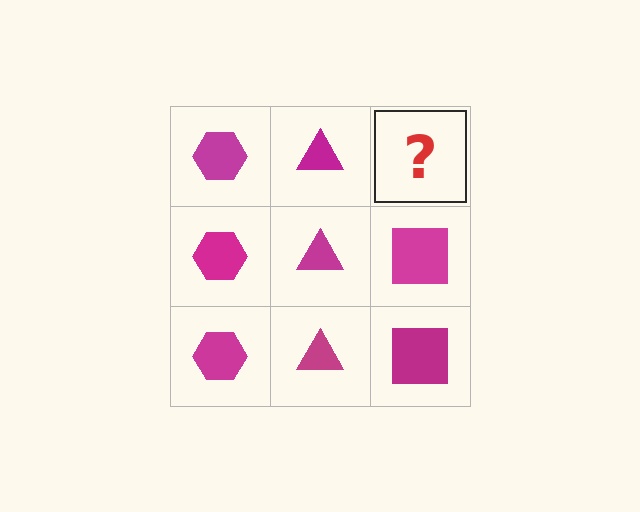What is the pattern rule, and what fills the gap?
The rule is that each column has a consistent shape. The gap should be filled with a magenta square.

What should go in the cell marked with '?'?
The missing cell should contain a magenta square.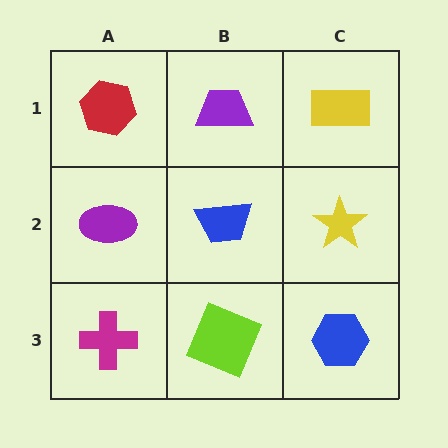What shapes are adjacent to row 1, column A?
A purple ellipse (row 2, column A), a purple trapezoid (row 1, column B).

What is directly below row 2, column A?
A magenta cross.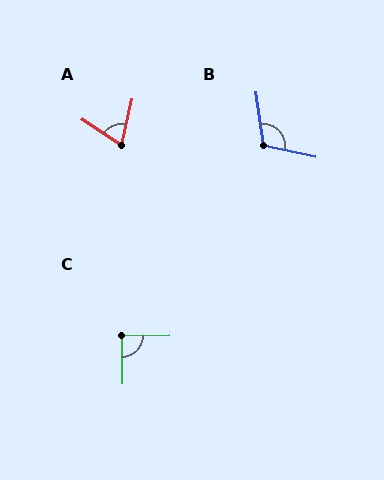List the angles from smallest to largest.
A (69°), C (91°), B (111°).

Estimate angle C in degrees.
Approximately 91 degrees.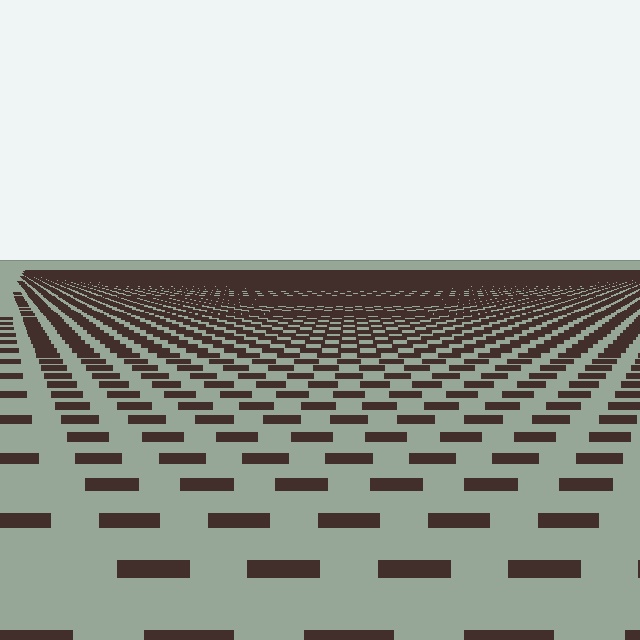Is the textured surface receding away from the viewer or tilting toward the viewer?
The surface is receding away from the viewer. Texture elements get smaller and denser toward the top.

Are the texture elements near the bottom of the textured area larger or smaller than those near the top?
Larger. Near the bottom, elements are closer to the viewer and appear at a bigger on-screen size.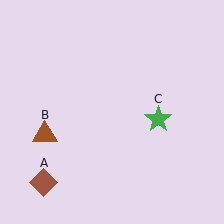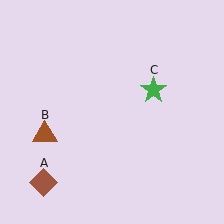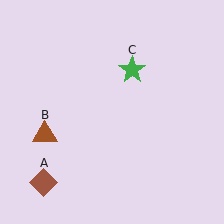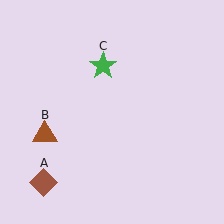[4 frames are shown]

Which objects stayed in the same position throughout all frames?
Brown diamond (object A) and brown triangle (object B) remained stationary.